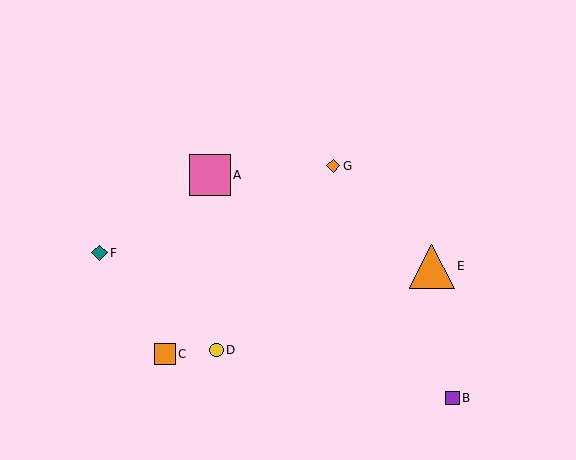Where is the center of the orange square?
The center of the orange square is at (165, 354).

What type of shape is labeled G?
Shape G is an orange diamond.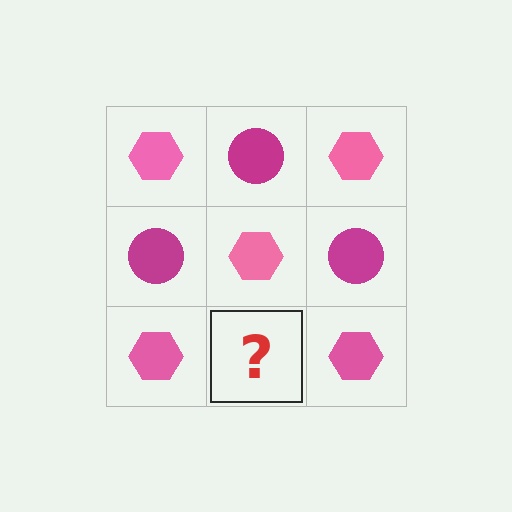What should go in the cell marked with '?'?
The missing cell should contain a magenta circle.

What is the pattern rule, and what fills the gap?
The rule is that it alternates pink hexagon and magenta circle in a checkerboard pattern. The gap should be filled with a magenta circle.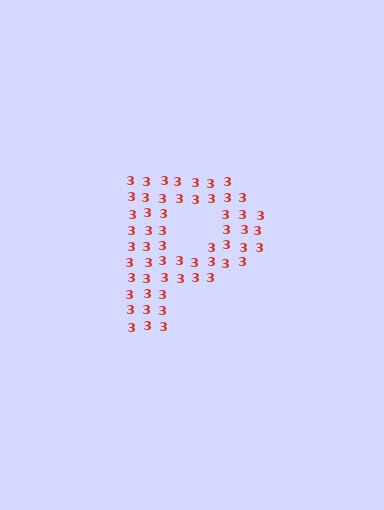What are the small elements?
The small elements are digit 3's.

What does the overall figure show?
The overall figure shows the letter P.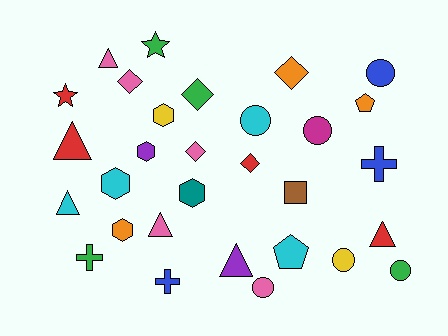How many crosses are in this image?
There are 3 crosses.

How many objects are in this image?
There are 30 objects.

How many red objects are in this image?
There are 4 red objects.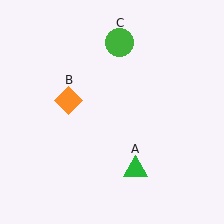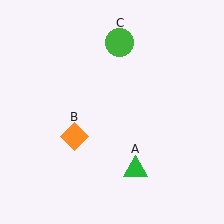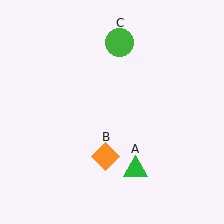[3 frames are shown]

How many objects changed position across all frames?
1 object changed position: orange diamond (object B).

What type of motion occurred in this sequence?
The orange diamond (object B) rotated counterclockwise around the center of the scene.